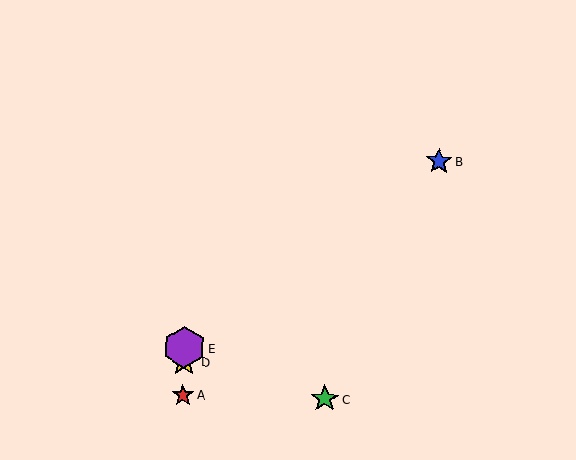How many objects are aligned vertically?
3 objects (A, D, E) are aligned vertically.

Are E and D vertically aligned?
Yes, both are at x≈184.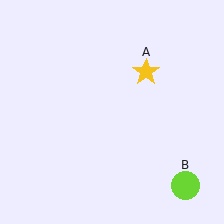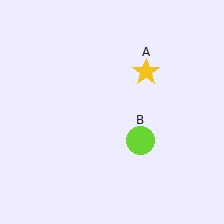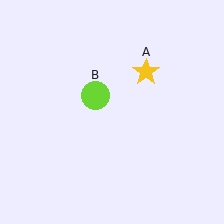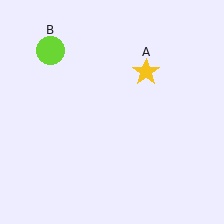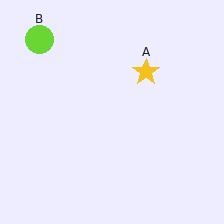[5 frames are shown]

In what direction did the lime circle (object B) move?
The lime circle (object B) moved up and to the left.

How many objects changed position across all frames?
1 object changed position: lime circle (object B).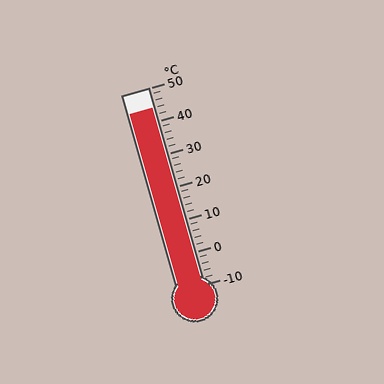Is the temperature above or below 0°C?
The temperature is above 0°C.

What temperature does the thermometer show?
The thermometer shows approximately 44°C.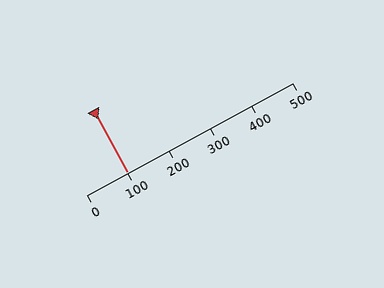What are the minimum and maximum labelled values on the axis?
The axis runs from 0 to 500.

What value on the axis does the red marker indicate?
The marker indicates approximately 100.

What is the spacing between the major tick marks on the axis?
The major ticks are spaced 100 apart.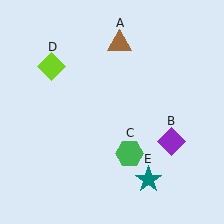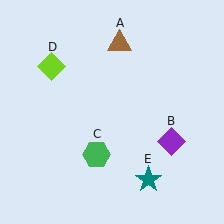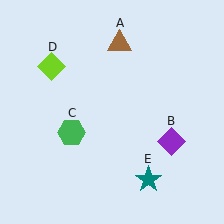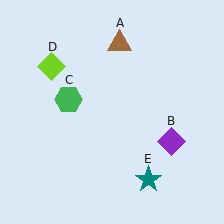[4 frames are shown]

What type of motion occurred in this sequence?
The green hexagon (object C) rotated clockwise around the center of the scene.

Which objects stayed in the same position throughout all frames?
Brown triangle (object A) and purple diamond (object B) and lime diamond (object D) and teal star (object E) remained stationary.